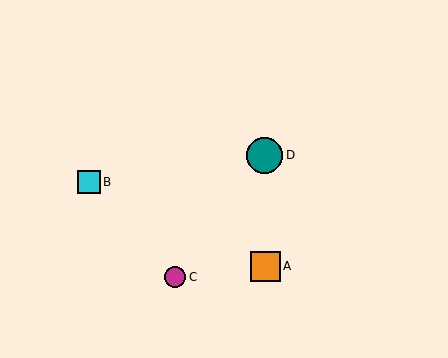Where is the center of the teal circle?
The center of the teal circle is at (265, 155).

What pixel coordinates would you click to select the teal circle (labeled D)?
Click at (265, 155) to select the teal circle D.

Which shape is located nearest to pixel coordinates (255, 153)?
The teal circle (labeled D) at (265, 155) is nearest to that location.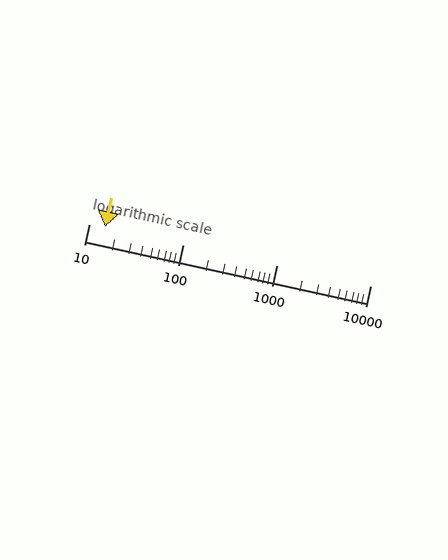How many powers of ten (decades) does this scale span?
The scale spans 3 decades, from 10 to 10000.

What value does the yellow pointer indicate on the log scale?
The pointer indicates approximately 15.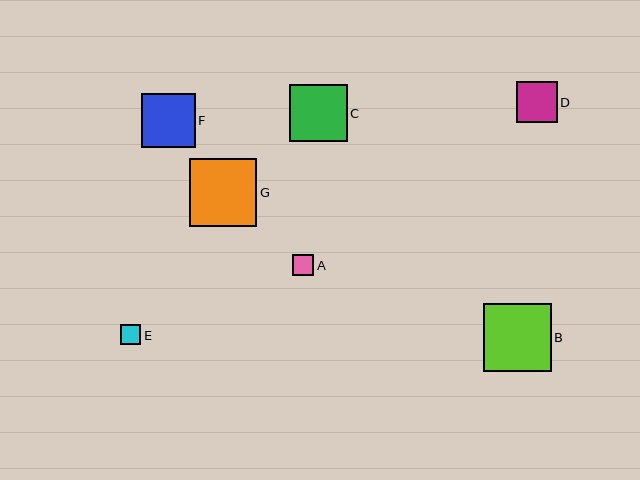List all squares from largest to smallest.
From largest to smallest: B, G, C, F, D, A, E.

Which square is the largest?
Square B is the largest with a size of approximately 68 pixels.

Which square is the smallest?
Square E is the smallest with a size of approximately 20 pixels.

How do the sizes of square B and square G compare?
Square B and square G are approximately the same size.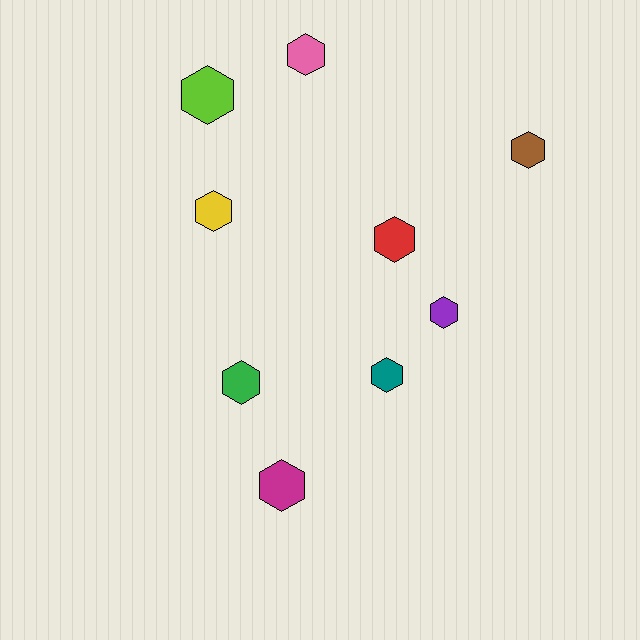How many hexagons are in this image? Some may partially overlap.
There are 9 hexagons.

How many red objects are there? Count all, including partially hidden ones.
There is 1 red object.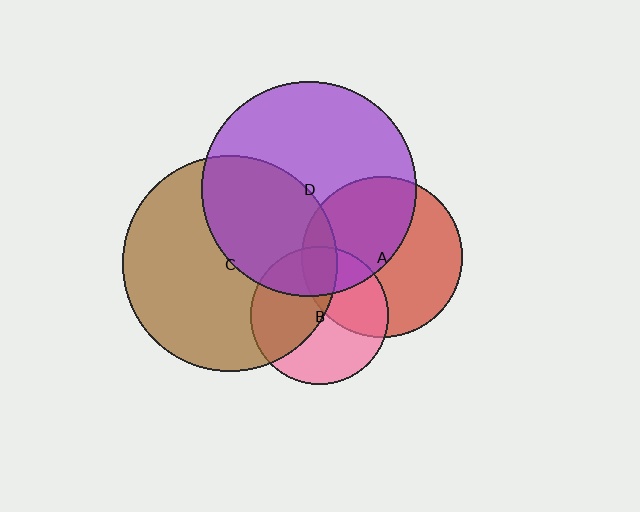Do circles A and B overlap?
Yes.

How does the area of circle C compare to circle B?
Approximately 2.4 times.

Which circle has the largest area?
Circle C (brown).